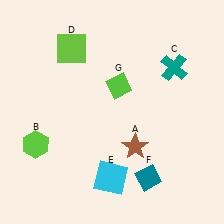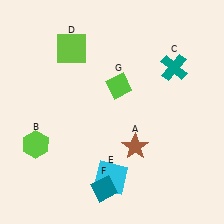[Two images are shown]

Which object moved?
The teal diamond (F) moved left.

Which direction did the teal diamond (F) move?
The teal diamond (F) moved left.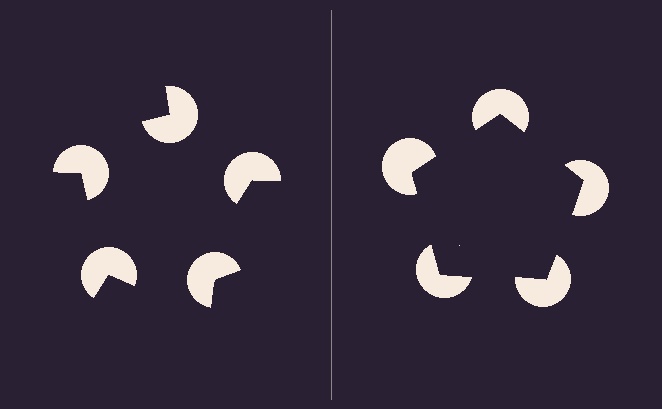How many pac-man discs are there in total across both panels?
10 — 5 on each side.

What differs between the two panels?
The pac-man discs are positioned identically on both sides; only the wedge orientations differ. On the right they align to a pentagon; on the left they are misaligned.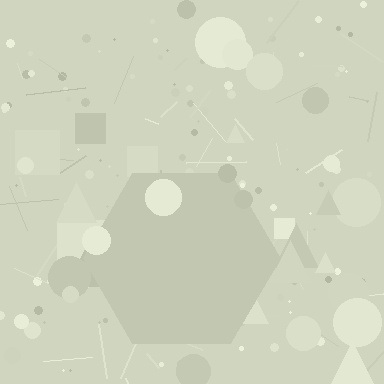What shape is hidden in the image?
A hexagon is hidden in the image.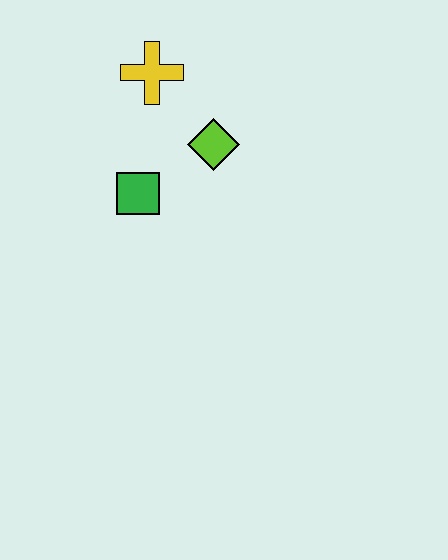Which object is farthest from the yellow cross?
The green square is farthest from the yellow cross.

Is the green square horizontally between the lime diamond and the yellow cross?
No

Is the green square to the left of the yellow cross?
Yes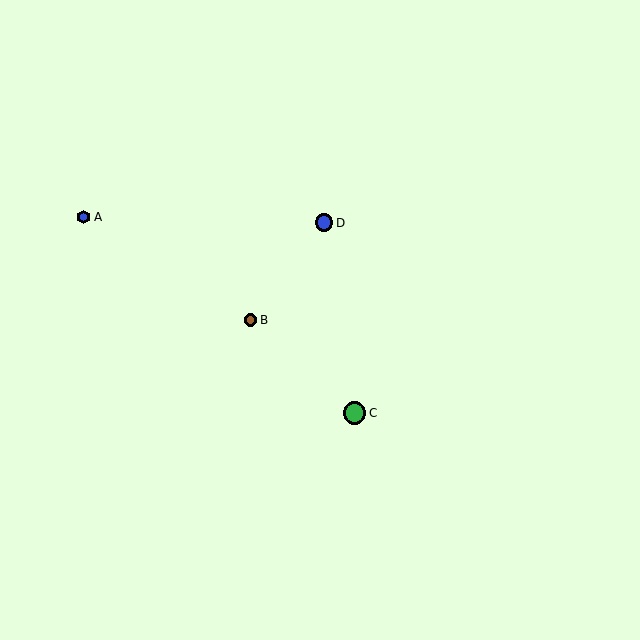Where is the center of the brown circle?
The center of the brown circle is at (251, 320).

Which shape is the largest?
The green circle (labeled C) is the largest.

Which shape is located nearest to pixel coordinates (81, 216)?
The blue hexagon (labeled A) at (84, 217) is nearest to that location.